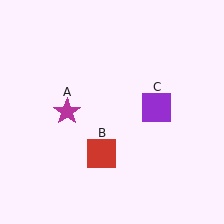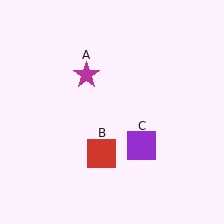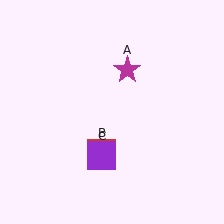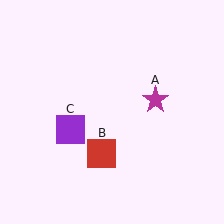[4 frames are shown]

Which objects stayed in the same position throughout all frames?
Red square (object B) remained stationary.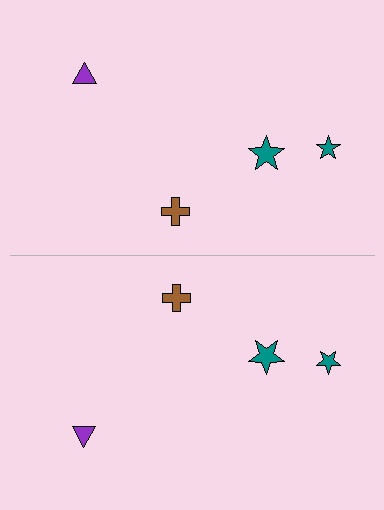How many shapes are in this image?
There are 8 shapes in this image.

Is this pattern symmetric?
Yes, this pattern has bilateral (reflection) symmetry.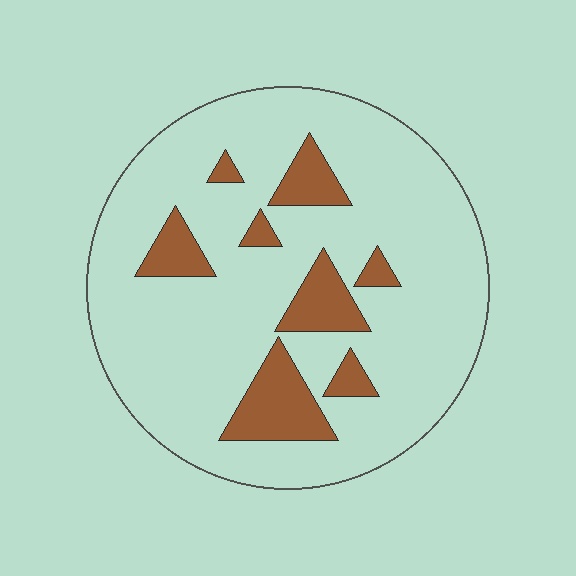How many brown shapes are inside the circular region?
8.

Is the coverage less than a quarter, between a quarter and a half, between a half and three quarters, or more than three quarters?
Less than a quarter.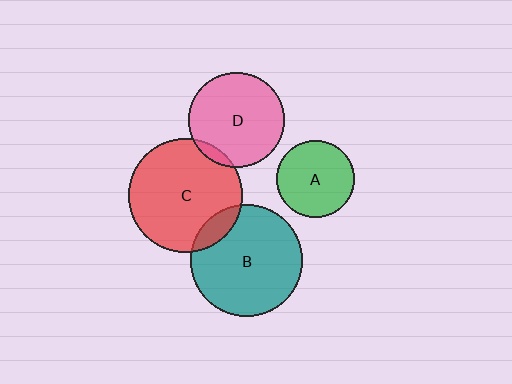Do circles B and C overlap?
Yes.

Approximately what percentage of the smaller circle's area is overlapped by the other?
Approximately 10%.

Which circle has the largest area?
Circle C (red).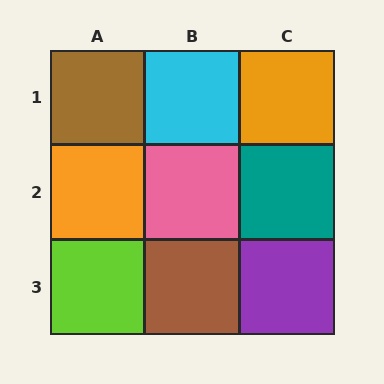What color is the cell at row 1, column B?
Cyan.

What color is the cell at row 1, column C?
Orange.